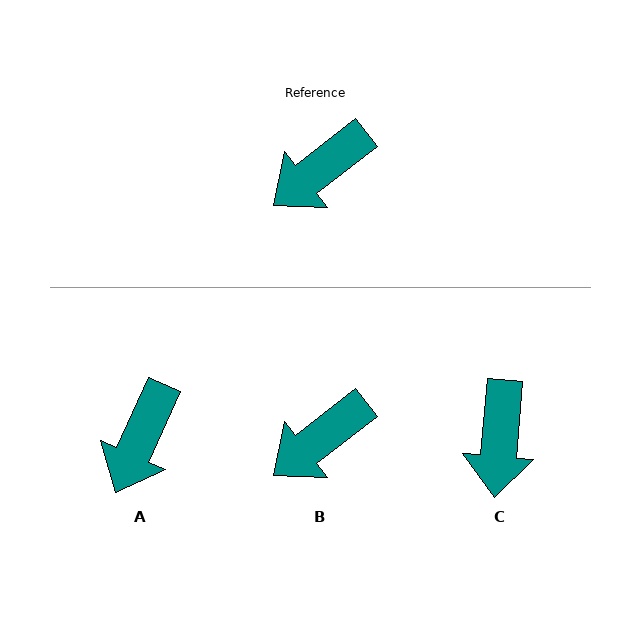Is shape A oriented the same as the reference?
No, it is off by about 28 degrees.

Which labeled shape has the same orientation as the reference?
B.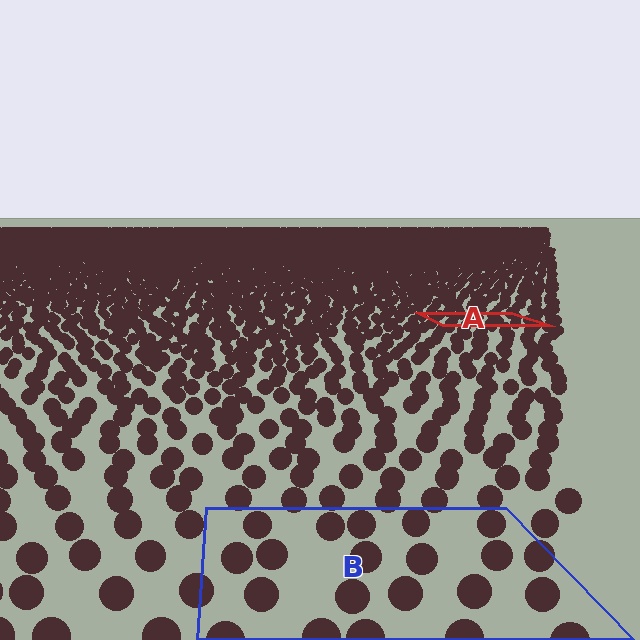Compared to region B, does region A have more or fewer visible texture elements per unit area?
Region A has more texture elements per unit area — they are packed more densely because it is farther away.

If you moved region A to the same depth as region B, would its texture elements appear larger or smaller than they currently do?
They would appear larger. At a closer depth, the same texture elements are projected at a bigger on-screen size.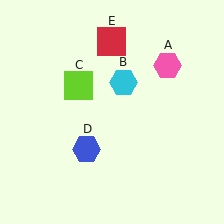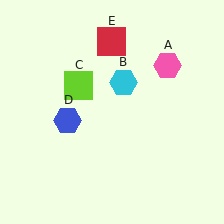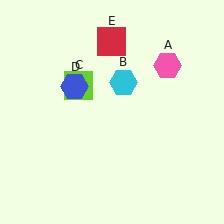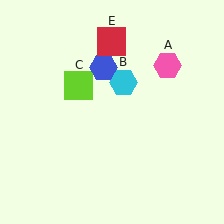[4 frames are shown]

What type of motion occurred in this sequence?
The blue hexagon (object D) rotated clockwise around the center of the scene.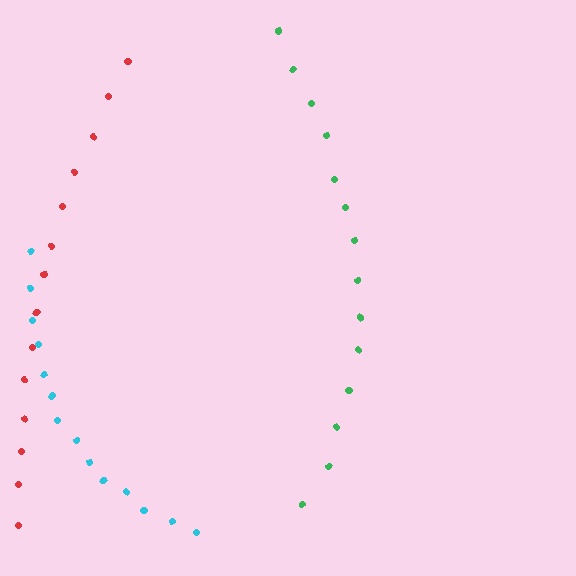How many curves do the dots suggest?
There are 3 distinct paths.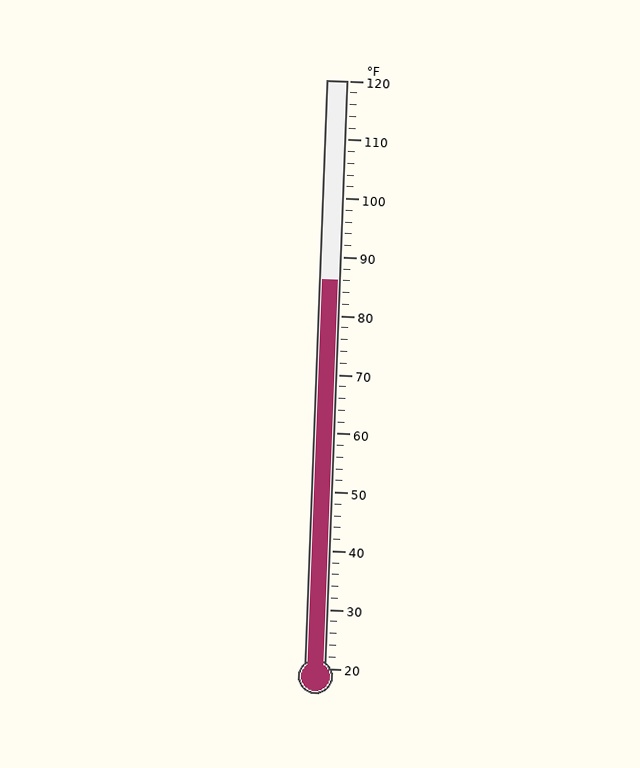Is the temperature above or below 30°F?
The temperature is above 30°F.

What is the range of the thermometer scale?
The thermometer scale ranges from 20°F to 120°F.